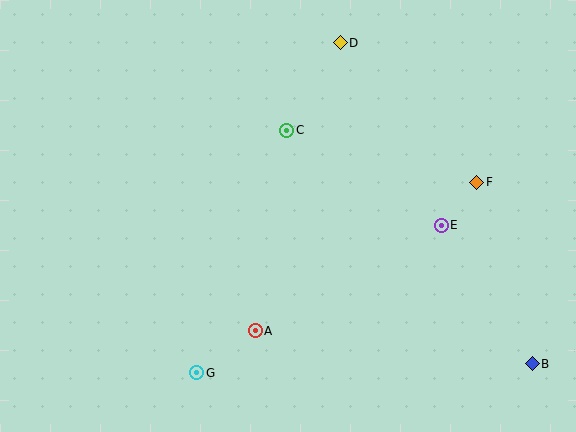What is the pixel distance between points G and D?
The distance between G and D is 360 pixels.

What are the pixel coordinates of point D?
Point D is at (340, 43).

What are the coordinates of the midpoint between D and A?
The midpoint between D and A is at (298, 187).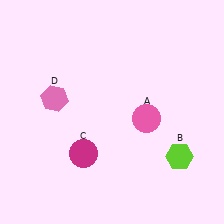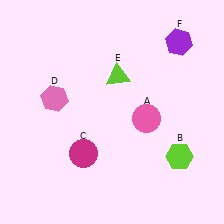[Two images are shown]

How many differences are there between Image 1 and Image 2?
There are 2 differences between the two images.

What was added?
A lime triangle (E), a purple hexagon (F) were added in Image 2.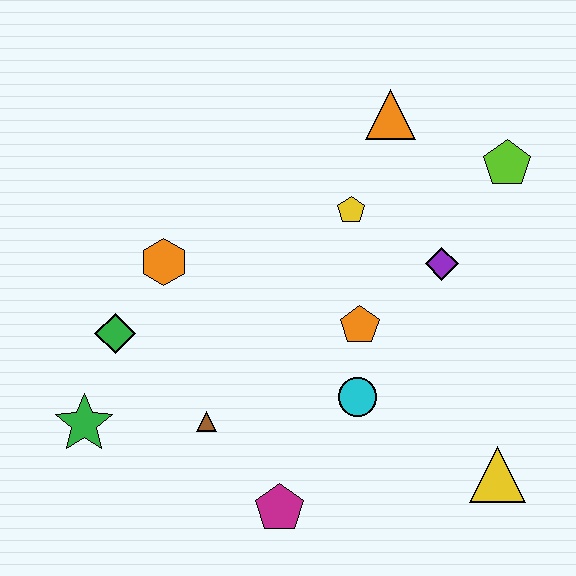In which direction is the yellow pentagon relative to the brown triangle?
The yellow pentagon is above the brown triangle.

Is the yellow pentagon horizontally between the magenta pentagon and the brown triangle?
No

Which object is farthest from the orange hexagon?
The yellow triangle is farthest from the orange hexagon.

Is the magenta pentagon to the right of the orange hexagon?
Yes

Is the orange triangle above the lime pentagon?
Yes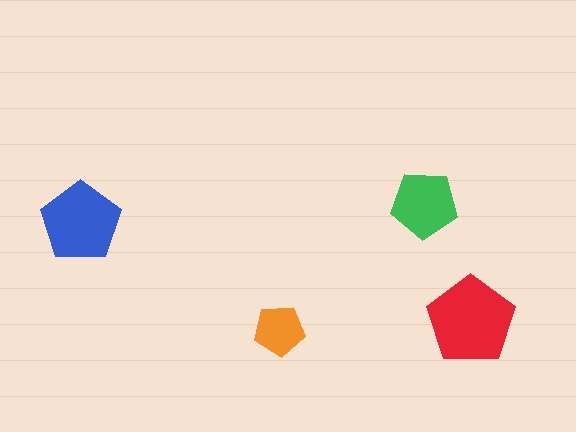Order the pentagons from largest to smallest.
the red one, the blue one, the green one, the orange one.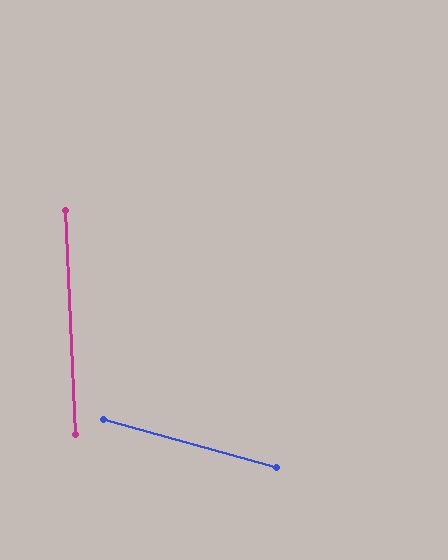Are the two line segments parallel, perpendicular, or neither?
Neither parallel nor perpendicular — they differ by about 72°.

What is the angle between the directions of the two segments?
Approximately 72 degrees.